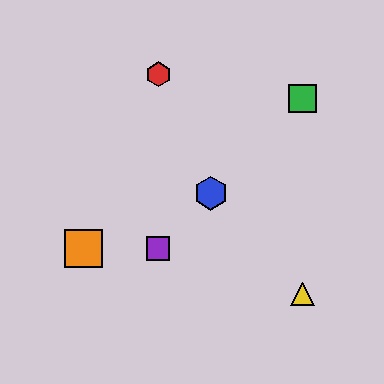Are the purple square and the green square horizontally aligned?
No, the purple square is at y≈248 and the green square is at y≈99.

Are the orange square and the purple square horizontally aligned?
Yes, both are at y≈248.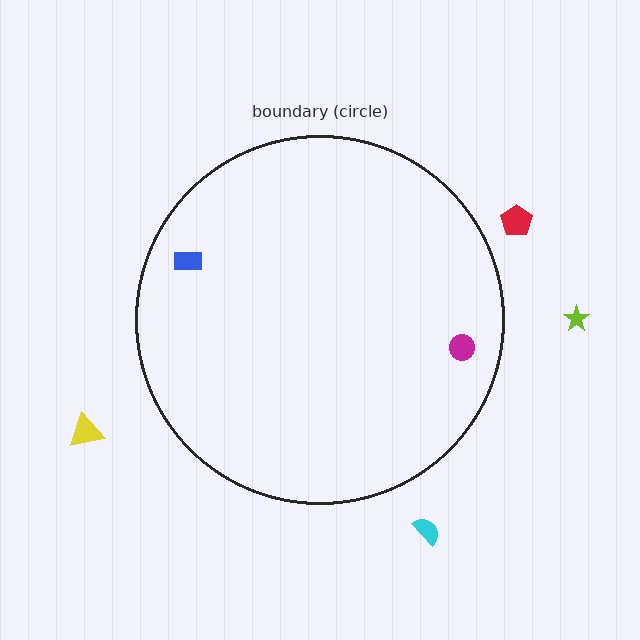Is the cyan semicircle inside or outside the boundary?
Outside.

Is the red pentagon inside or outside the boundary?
Outside.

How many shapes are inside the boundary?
2 inside, 4 outside.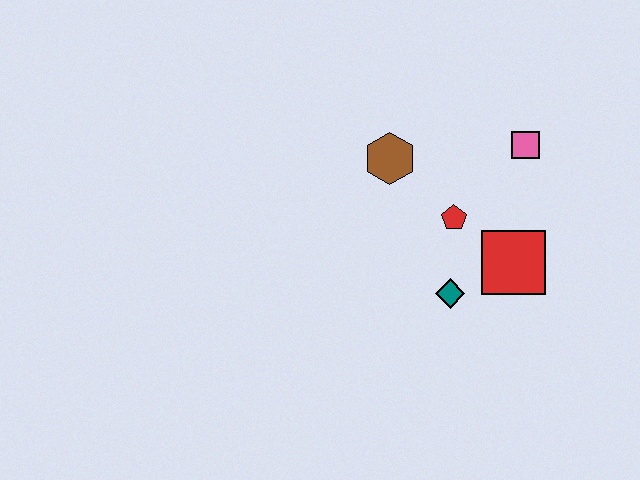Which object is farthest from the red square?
The brown hexagon is farthest from the red square.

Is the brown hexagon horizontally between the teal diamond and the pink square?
No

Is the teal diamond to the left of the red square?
Yes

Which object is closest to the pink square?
The red pentagon is closest to the pink square.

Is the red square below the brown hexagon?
Yes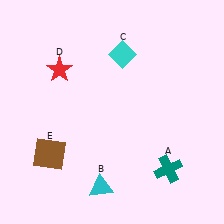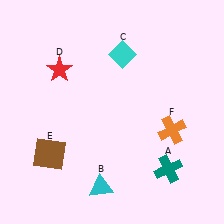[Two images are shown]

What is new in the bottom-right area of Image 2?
An orange cross (F) was added in the bottom-right area of Image 2.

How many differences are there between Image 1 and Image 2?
There is 1 difference between the two images.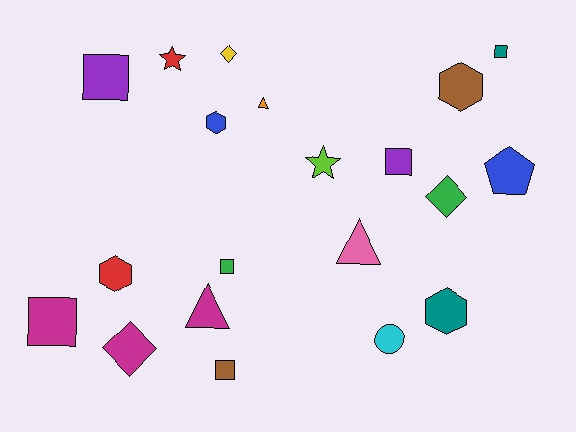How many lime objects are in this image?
There is 1 lime object.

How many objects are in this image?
There are 20 objects.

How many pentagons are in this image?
There is 1 pentagon.